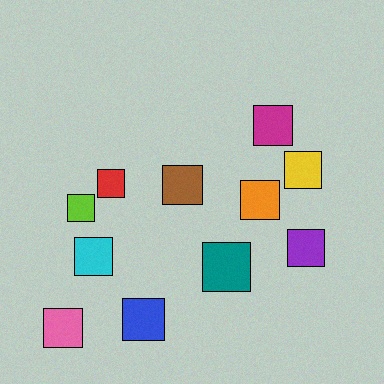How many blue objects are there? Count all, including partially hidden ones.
There is 1 blue object.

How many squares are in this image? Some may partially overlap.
There are 11 squares.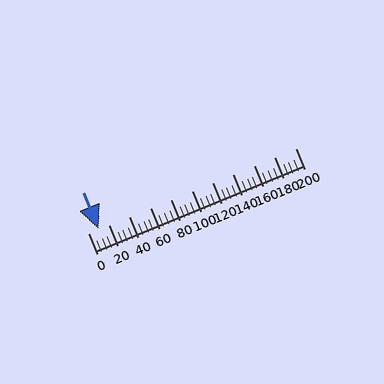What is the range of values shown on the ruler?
The ruler shows values from 0 to 200.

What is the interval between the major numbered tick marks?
The major tick marks are spaced 20 units apart.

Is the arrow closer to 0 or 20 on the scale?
The arrow is closer to 20.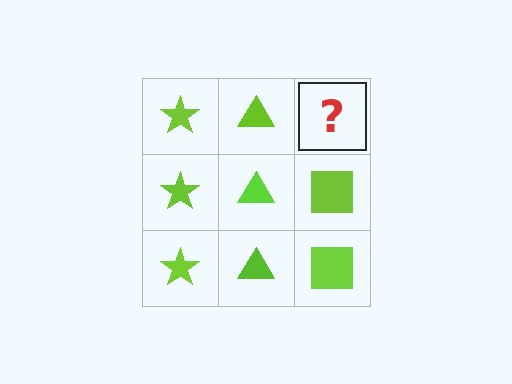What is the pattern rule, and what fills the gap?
The rule is that each column has a consistent shape. The gap should be filled with a lime square.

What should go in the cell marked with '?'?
The missing cell should contain a lime square.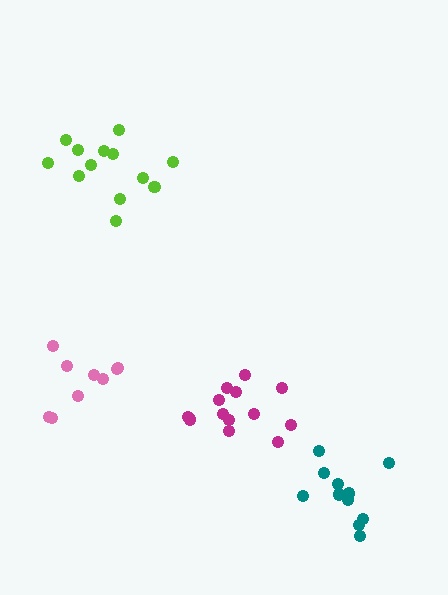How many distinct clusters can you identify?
There are 4 distinct clusters.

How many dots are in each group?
Group 1: 11 dots, Group 2: 13 dots, Group 3: 9 dots, Group 4: 13 dots (46 total).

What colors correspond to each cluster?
The clusters are colored: teal, lime, pink, magenta.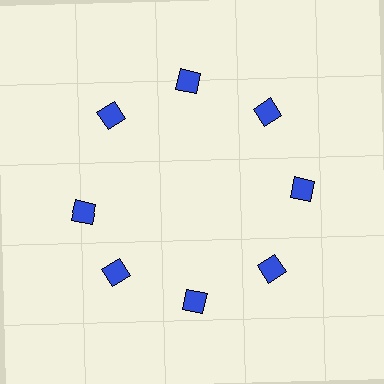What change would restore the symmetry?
The symmetry would be restored by rotating it back into even spacing with its neighbors so that all 8 squares sit at equal angles and equal distance from the center.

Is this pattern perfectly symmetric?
No. The 8 blue squares are arranged in a ring, but one element near the 9 o'clock position is rotated out of alignment along the ring, breaking the 8-fold rotational symmetry.